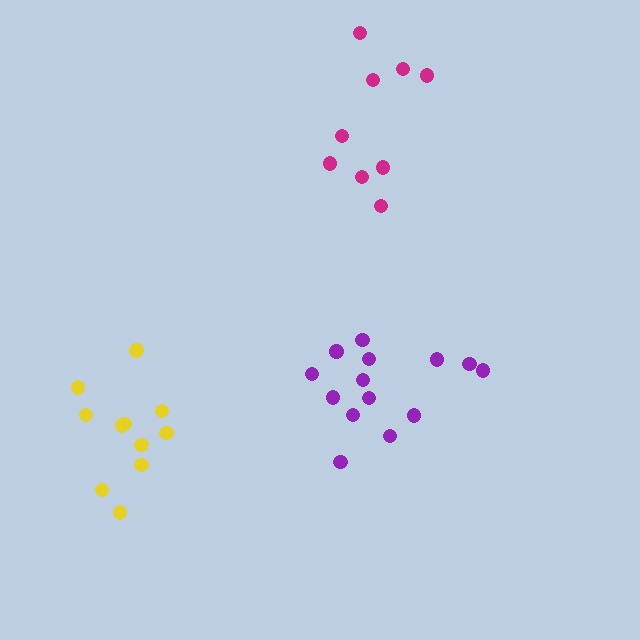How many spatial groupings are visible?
There are 3 spatial groupings.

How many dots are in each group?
Group 1: 9 dots, Group 2: 11 dots, Group 3: 14 dots (34 total).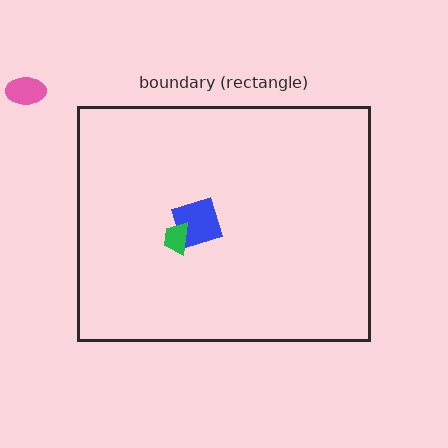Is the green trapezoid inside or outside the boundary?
Inside.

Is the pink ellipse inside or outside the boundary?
Outside.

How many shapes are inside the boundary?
2 inside, 1 outside.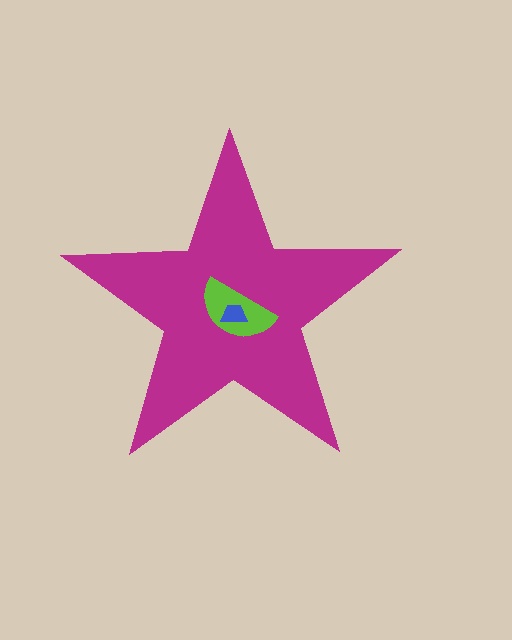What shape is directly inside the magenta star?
The lime semicircle.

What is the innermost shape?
The blue trapezoid.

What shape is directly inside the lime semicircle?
The blue trapezoid.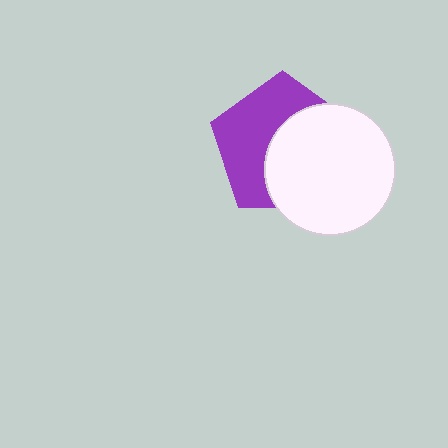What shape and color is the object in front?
The object in front is a white circle.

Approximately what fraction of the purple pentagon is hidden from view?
Roughly 51% of the purple pentagon is hidden behind the white circle.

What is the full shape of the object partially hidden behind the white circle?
The partially hidden object is a purple pentagon.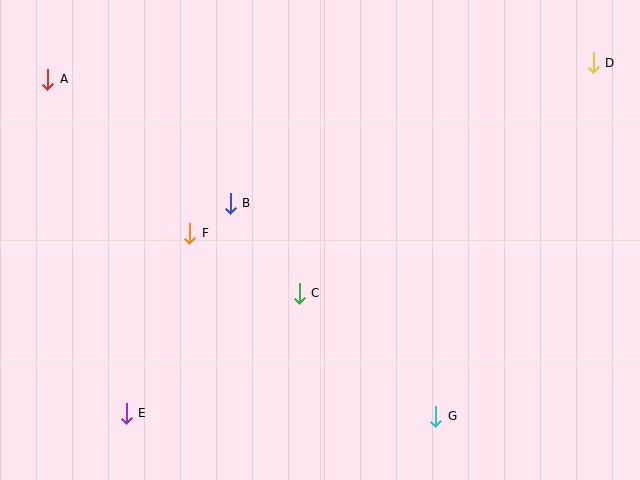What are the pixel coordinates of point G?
Point G is at (436, 416).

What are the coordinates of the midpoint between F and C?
The midpoint between F and C is at (244, 263).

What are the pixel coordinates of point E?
Point E is at (126, 413).